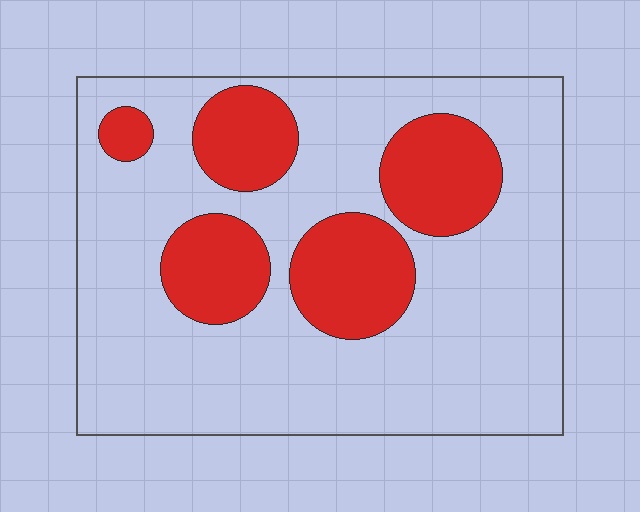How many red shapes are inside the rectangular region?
5.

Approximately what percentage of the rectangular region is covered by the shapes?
Approximately 25%.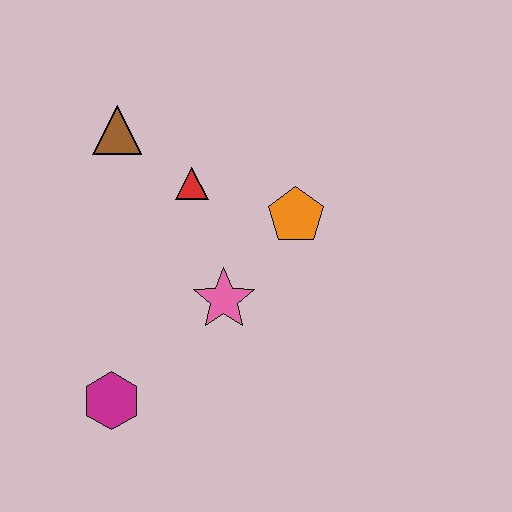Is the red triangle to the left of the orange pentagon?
Yes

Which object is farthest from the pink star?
The brown triangle is farthest from the pink star.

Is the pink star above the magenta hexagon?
Yes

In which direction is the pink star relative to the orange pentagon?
The pink star is below the orange pentagon.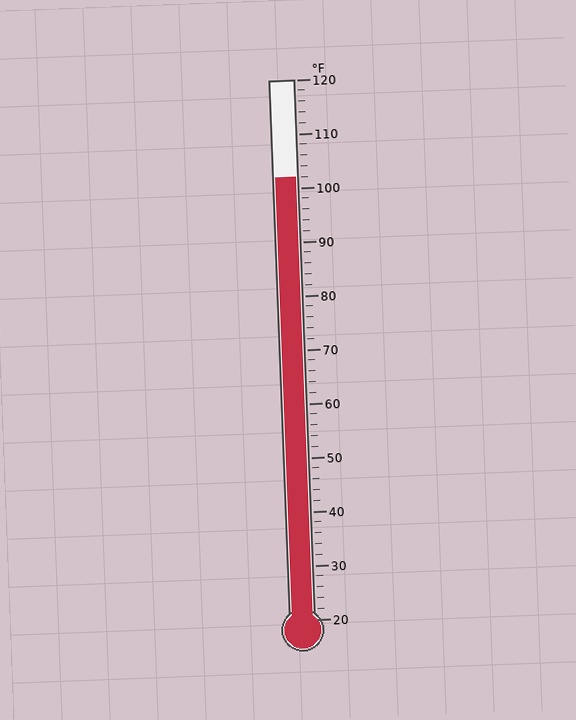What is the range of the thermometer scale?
The thermometer scale ranges from 20°F to 120°F.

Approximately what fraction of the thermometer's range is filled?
The thermometer is filled to approximately 80% of its range.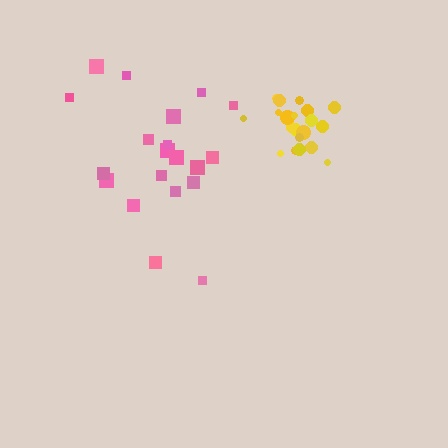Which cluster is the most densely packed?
Yellow.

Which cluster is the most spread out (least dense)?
Pink.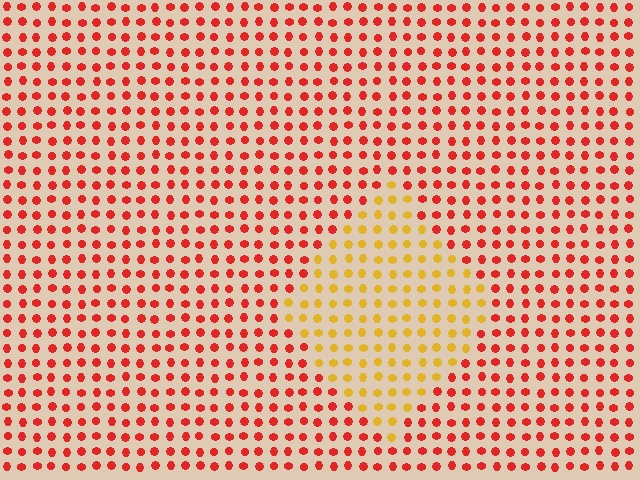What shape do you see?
I see a diamond.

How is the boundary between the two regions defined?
The boundary is defined purely by a slight shift in hue (about 45 degrees). Spacing, size, and orientation are identical on both sides.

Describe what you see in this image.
The image is filled with small red elements in a uniform arrangement. A diamond-shaped region is visible where the elements are tinted to a slightly different hue, forming a subtle color boundary.